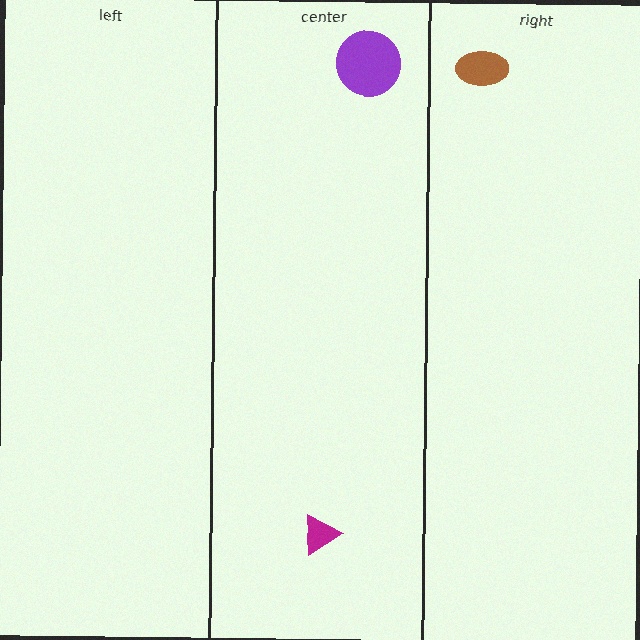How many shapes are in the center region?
2.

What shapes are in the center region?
The magenta triangle, the purple circle.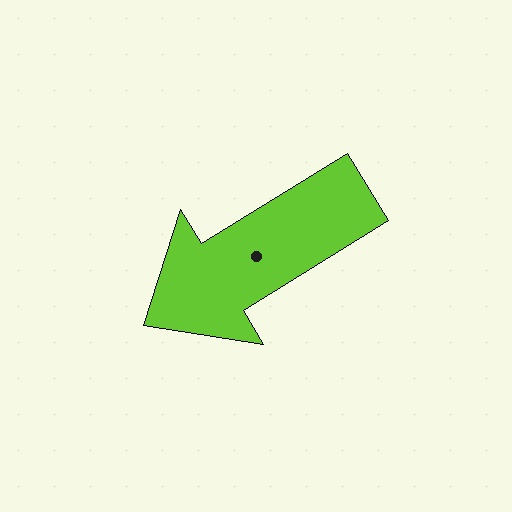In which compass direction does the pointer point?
Southwest.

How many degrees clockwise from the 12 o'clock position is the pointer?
Approximately 238 degrees.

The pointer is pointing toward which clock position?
Roughly 8 o'clock.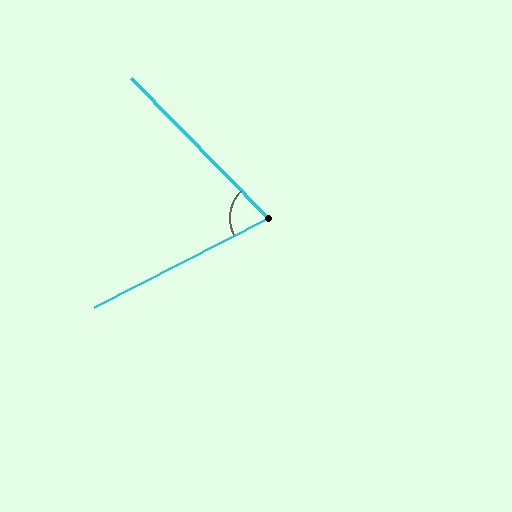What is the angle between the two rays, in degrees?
Approximately 73 degrees.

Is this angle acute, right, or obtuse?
It is acute.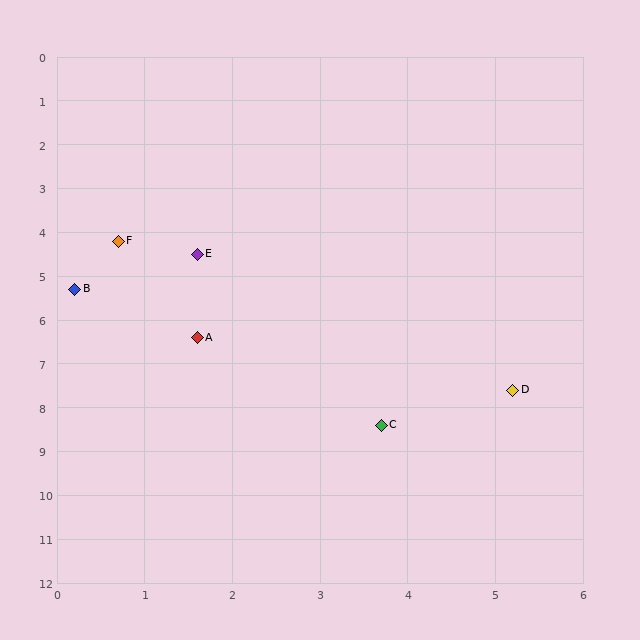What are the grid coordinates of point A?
Point A is at approximately (1.6, 6.4).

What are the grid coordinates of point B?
Point B is at approximately (0.2, 5.3).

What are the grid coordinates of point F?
Point F is at approximately (0.7, 4.2).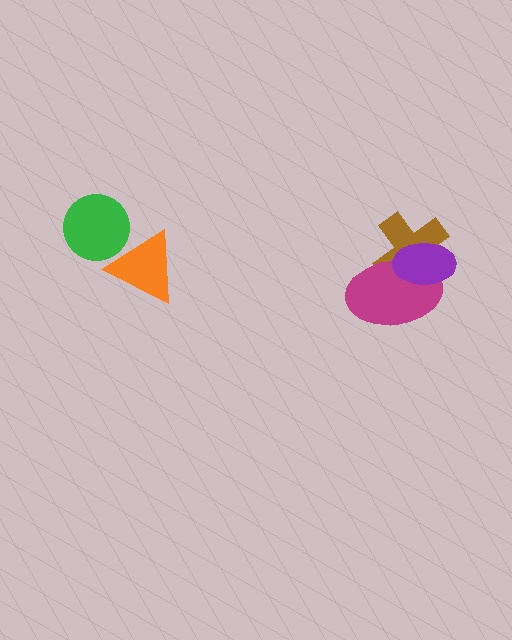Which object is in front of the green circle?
The orange triangle is in front of the green circle.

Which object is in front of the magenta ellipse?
The purple ellipse is in front of the magenta ellipse.